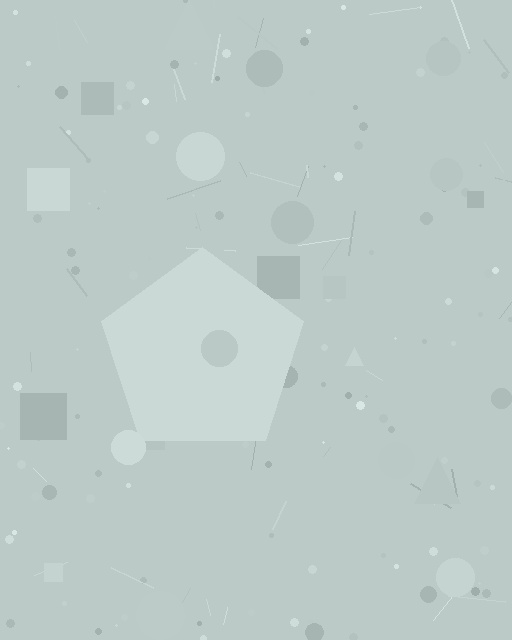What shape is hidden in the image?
A pentagon is hidden in the image.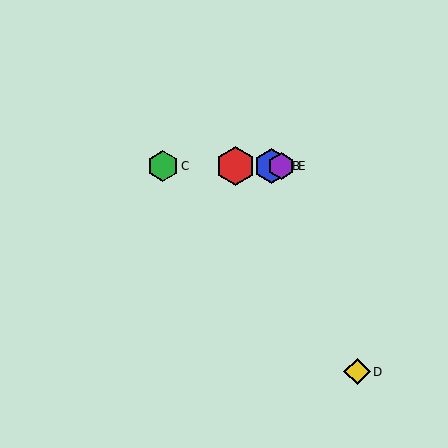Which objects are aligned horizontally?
Objects A, B, C, E are aligned horizontally.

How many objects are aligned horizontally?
4 objects (A, B, C, E) are aligned horizontally.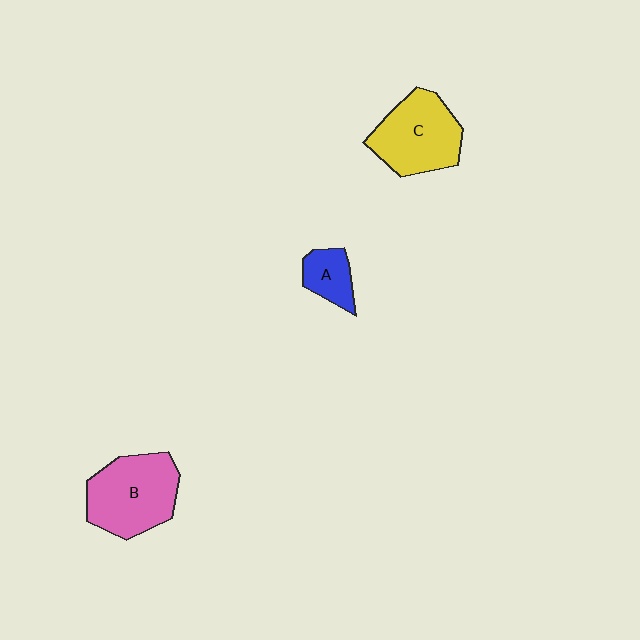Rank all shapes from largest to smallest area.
From largest to smallest: B (pink), C (yellow), A (blue).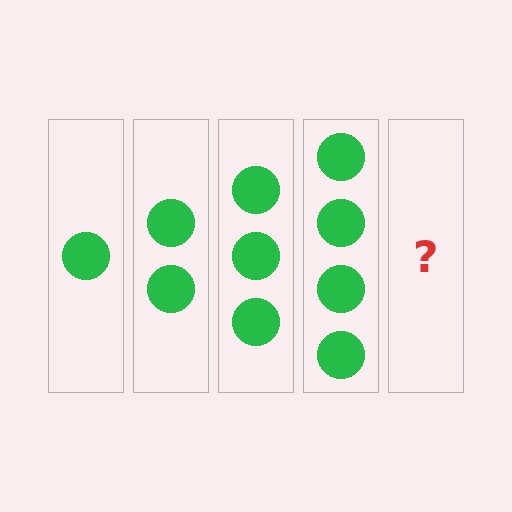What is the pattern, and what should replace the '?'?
The pattern is that each step adds one more circle. The '?' should be 5 circles.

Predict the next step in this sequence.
The next step is 5 circles.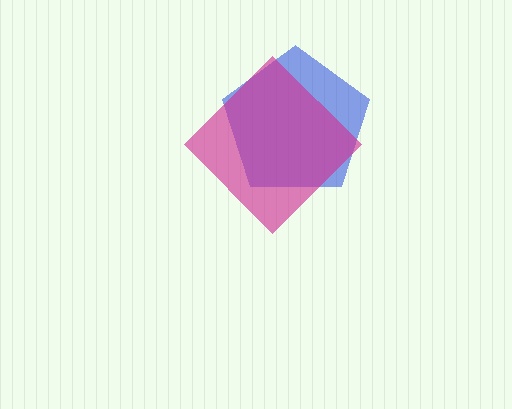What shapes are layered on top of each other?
The layered shapes are: a blue pentagon, a magenta diamond.